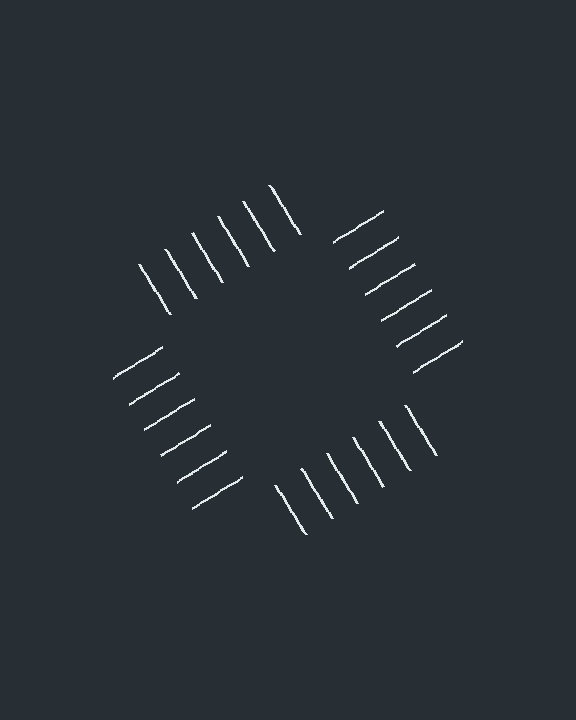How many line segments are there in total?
24 — 6 along each of the 4 edges.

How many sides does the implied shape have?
4 sides — the line-ends trace a square.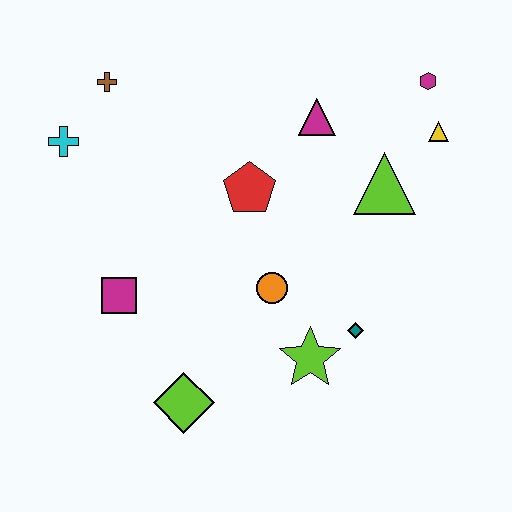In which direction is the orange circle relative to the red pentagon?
The orange circle is below the red pentagon.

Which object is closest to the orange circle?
The lime star is closest to the orange circle.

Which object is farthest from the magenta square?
The magenta hexagon is farthest from the magenta square.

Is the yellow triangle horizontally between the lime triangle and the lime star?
No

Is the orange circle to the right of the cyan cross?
Yes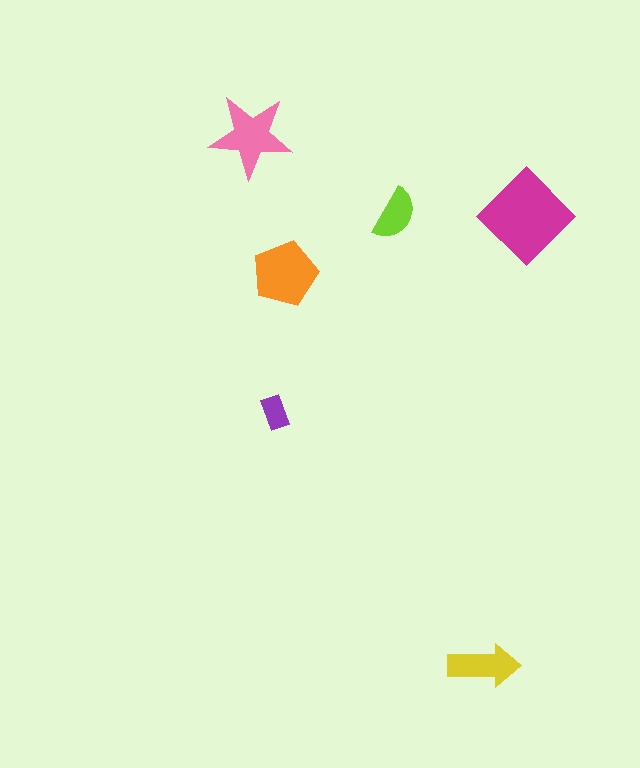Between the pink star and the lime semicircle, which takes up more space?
The pink star.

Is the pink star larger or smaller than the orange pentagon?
Smaller.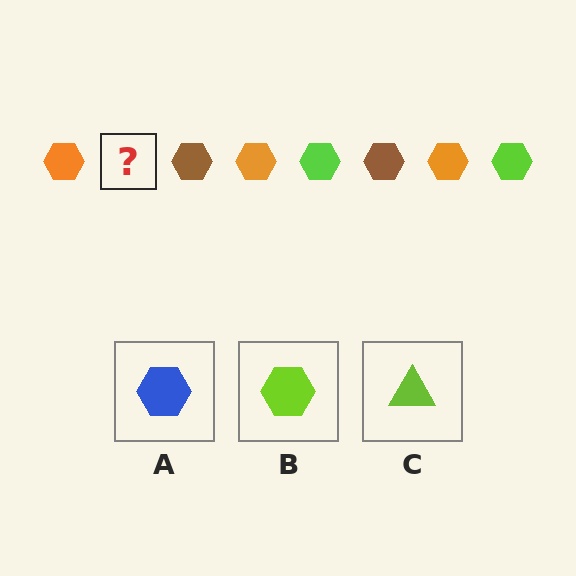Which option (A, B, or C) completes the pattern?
B.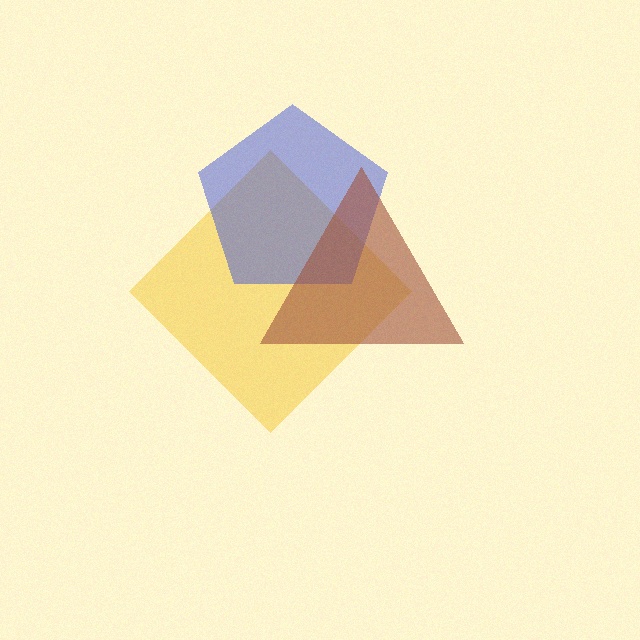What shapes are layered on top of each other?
The layered shapes are: a yellow diamond, a blue pentagon, a brown triangle.